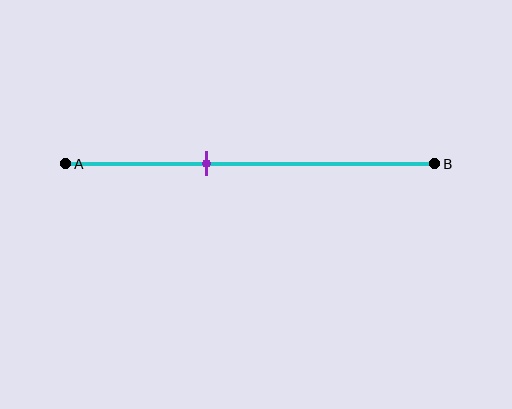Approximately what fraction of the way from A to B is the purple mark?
The purple mark is approximately 40% of the way from A to B.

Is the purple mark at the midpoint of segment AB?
No, the mark is at about 40% from A, not at the 50% midpoint.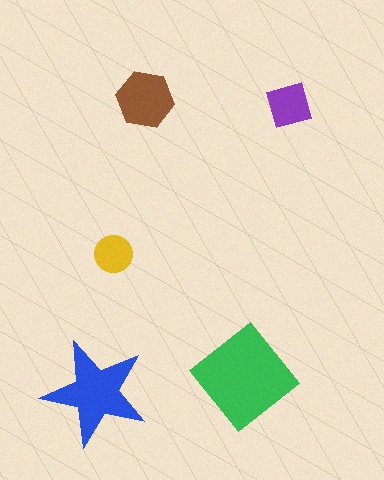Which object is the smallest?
The yellow circle.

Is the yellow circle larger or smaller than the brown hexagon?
Smaller.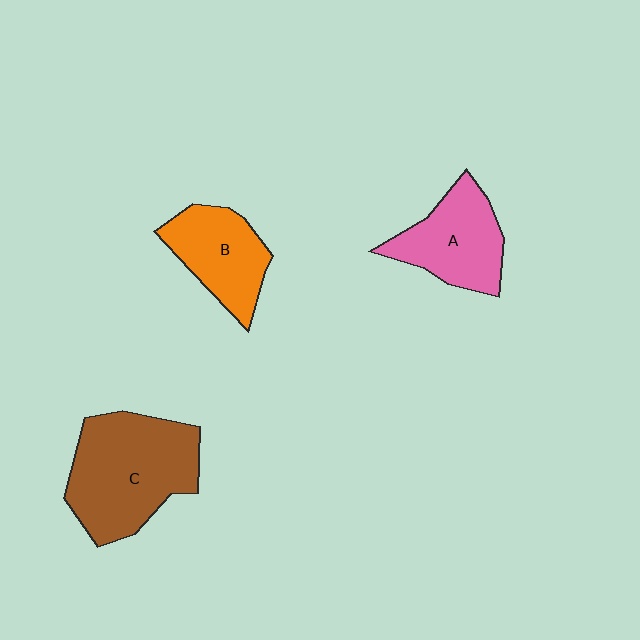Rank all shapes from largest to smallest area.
From largest to smallest: C (brown), A (pink), B (orange).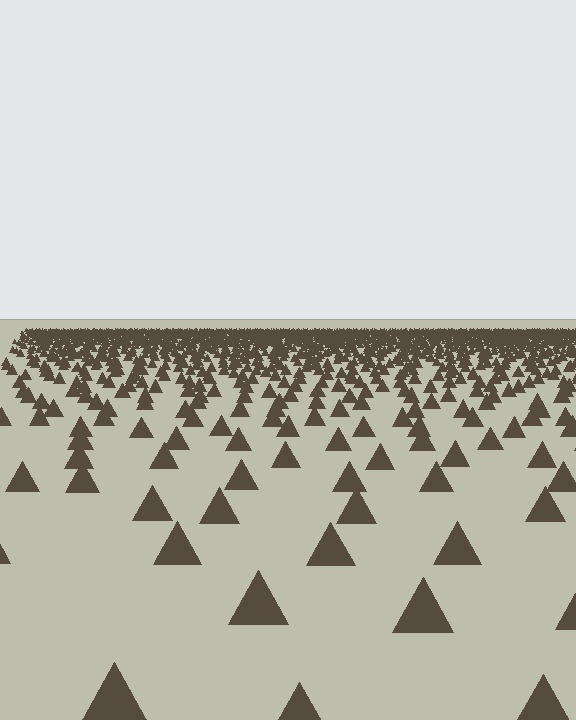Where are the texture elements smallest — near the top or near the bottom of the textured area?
Near the top.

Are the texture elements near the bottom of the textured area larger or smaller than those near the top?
Larger. Near the bottom, elements are closer to the viewer and appear at a bigger on-screen size.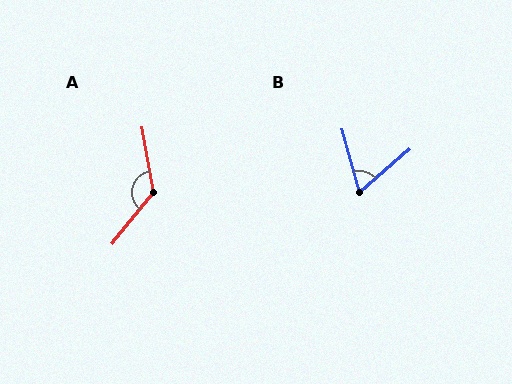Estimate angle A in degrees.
Approximately 131 degrees.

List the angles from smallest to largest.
B (64°), A (131°).